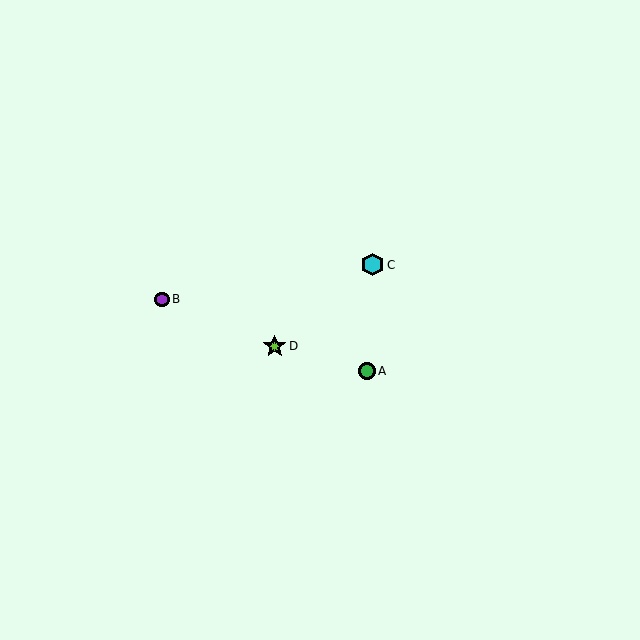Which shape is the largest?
The lime star (labeled D) is the largest.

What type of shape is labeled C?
Shape C is a cyan hexagon.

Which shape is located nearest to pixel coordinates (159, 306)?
The purple circle (labeled B) at (162, 299) is nearest to that location.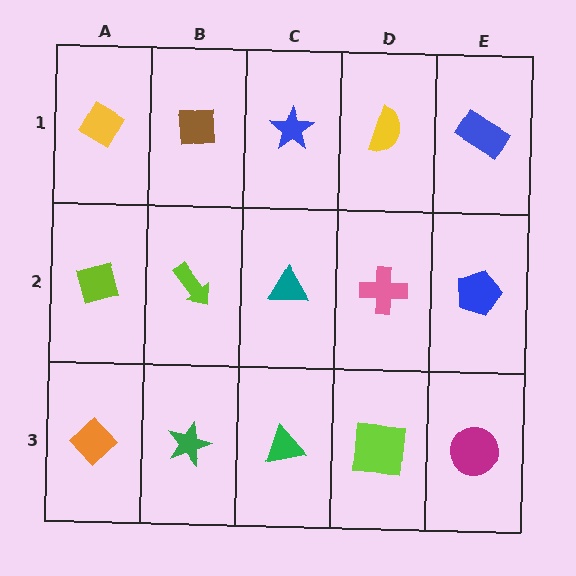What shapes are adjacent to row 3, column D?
A pink cross (row 2, column D), a green triangle (row 3, column C), a magenta circle (row 3, column E).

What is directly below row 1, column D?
A pink cross.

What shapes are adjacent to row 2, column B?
A brown square (row 1, column B), a green star (row 3, column B), a lime diamond (row 2, column A), a teal triangle (row 2, column C).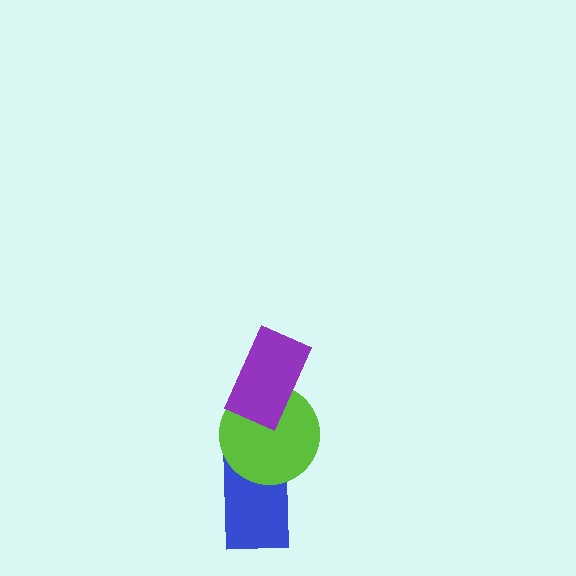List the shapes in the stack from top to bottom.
From top to bottom: the purple rectangle, the lime circle, the blue rectangle.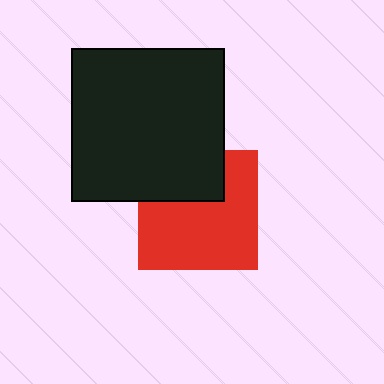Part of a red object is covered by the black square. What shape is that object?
It is a square.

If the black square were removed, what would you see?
You would see the complete red square.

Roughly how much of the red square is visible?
Most of it is visible (roughly 68%).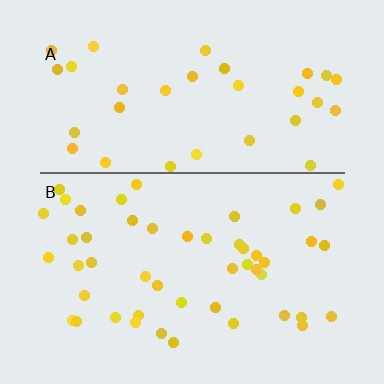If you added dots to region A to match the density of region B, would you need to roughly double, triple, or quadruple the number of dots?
Approximately double.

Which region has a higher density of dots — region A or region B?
B (the bottom).